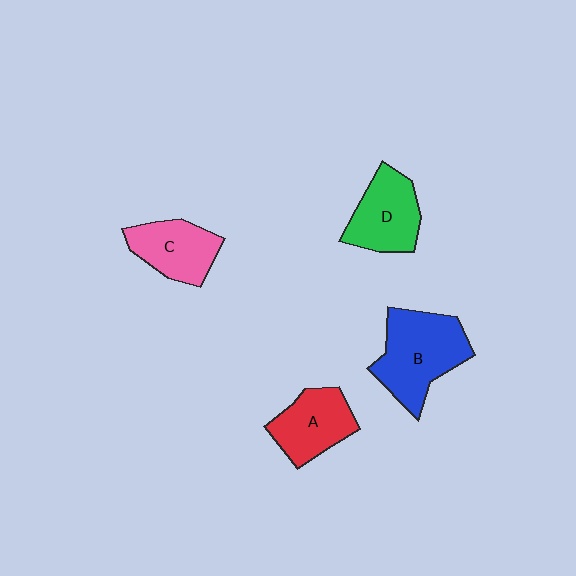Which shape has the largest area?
Shape B (blue).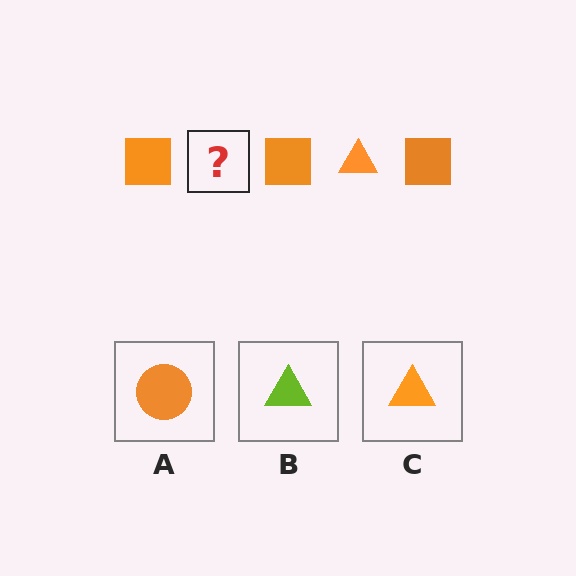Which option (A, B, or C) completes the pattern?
C.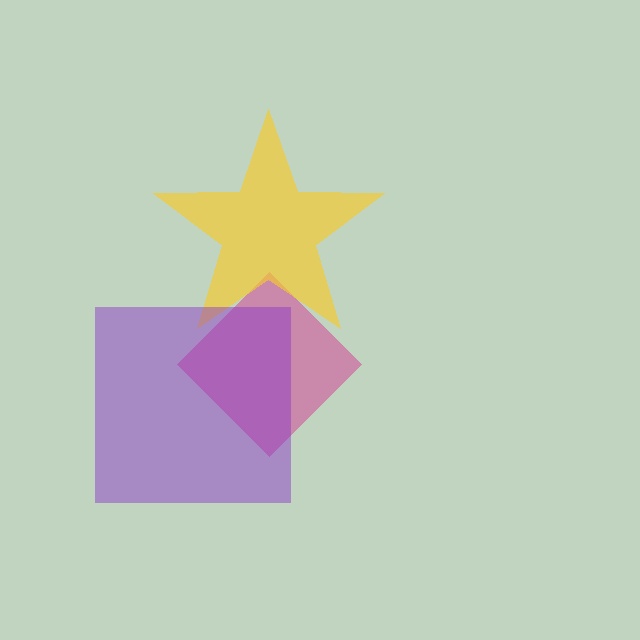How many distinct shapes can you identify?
There are 3 distinct shapes: a magenta diamond, a yellow star, a purple square.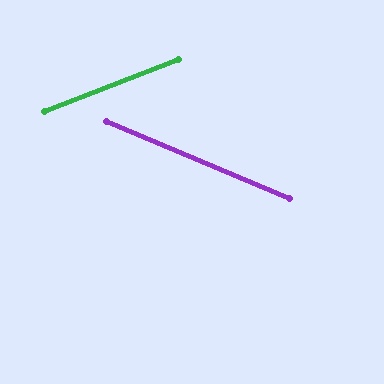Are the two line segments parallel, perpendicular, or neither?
Neither parallel nor perpendicular — they differ by about 44°.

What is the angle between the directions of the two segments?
Approximately 44 degrees.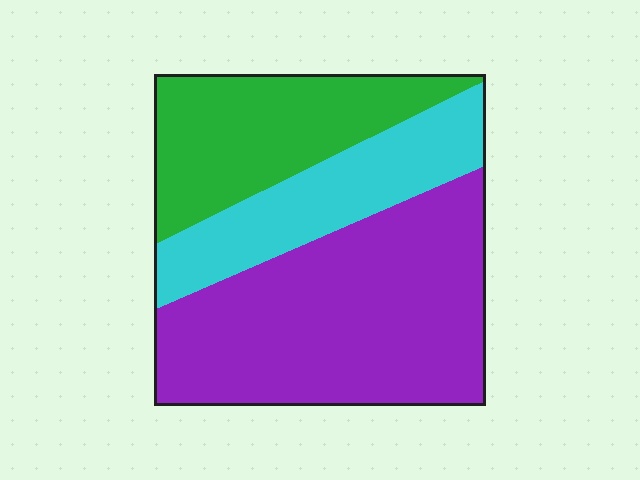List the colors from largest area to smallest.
From largest to smallest: purple, green, cyan.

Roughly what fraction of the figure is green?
Green covers about 25% of the figure.